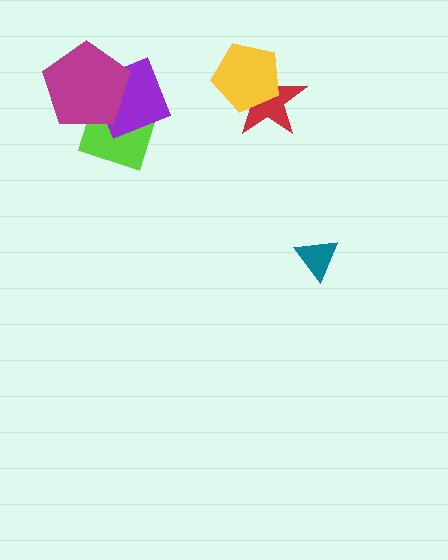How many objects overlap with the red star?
1 object overlaps with the red star.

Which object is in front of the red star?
The yellow pentagon is in front of the red star.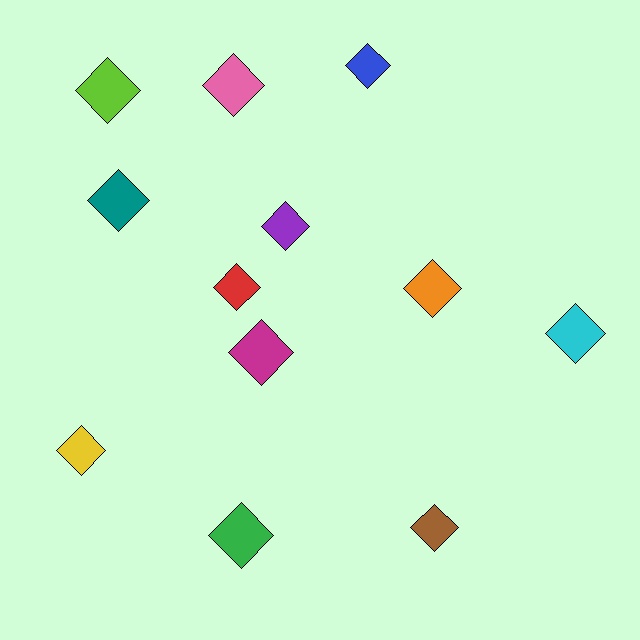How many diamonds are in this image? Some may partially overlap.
There are 12 diamonds.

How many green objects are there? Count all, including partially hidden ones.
There is 1 green object.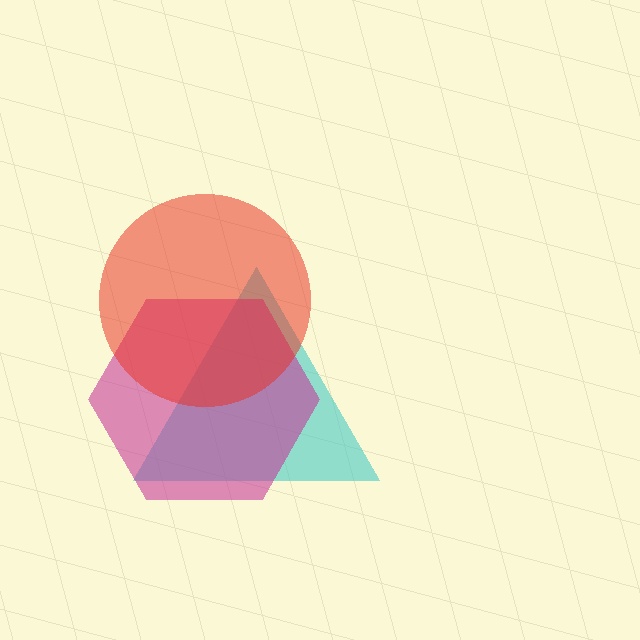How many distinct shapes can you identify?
There are 3 distinct shapes: a cyan triangle, a magenta hexagon, a red circle.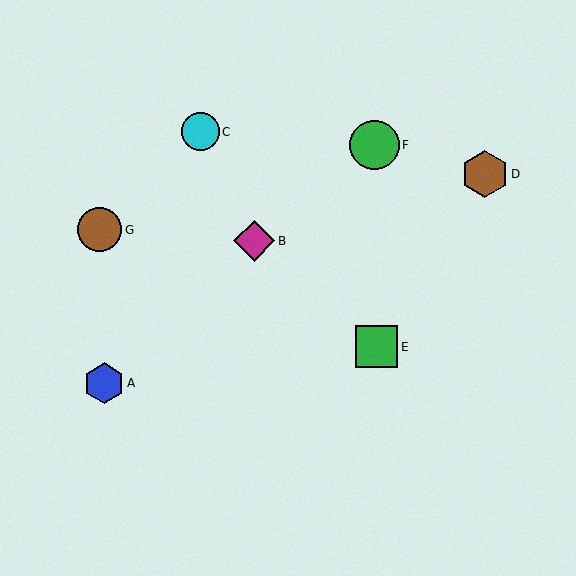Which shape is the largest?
The green circle (labeled F) is the largest.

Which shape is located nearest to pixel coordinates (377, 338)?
The green square (labeled E) at (377, 347) is nearest to that location.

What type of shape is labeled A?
Shape A is a blue hexagon.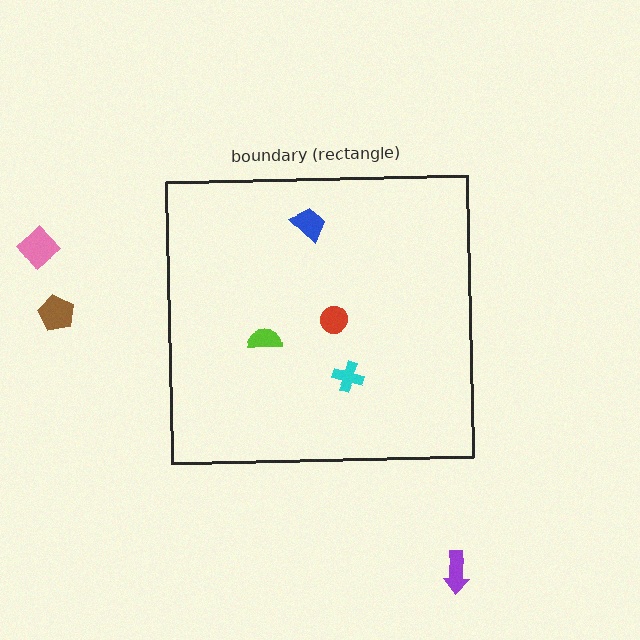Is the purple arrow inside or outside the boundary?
Outside.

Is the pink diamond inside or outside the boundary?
Outside.